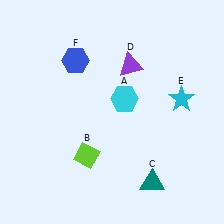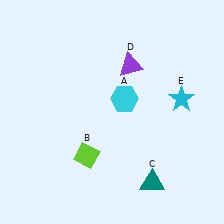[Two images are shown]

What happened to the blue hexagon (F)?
The blue hexagon (F) was removed in Image 2. It was in the top-left area of Image 1.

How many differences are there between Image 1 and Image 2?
There is 1 difference between the two images.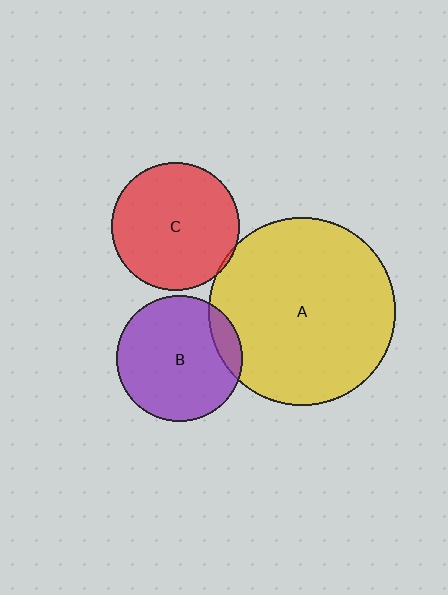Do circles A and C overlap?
Yes.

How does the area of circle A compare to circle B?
Approximately 2.2 times.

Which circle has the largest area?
Circle A (yellow).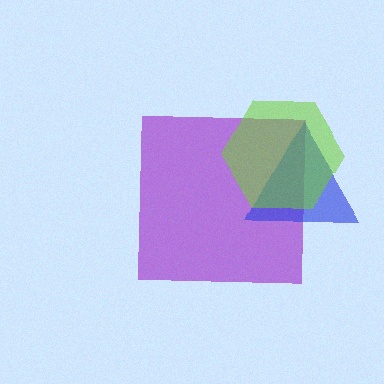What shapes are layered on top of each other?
The layered shapes are: a purple square, a blue triangle, a lime hexagon.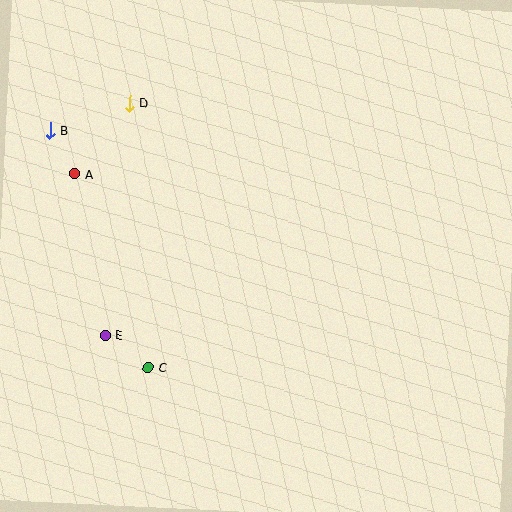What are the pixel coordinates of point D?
Point D is at (129, 103).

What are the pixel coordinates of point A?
Point A is at (75, 174).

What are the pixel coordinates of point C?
Point C is at (148, 367).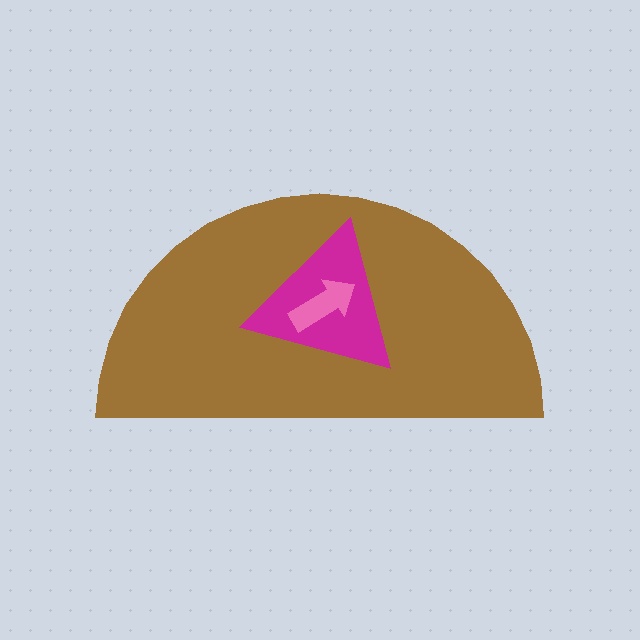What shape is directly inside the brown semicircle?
The magenta triangle.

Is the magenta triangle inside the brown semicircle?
Yes.